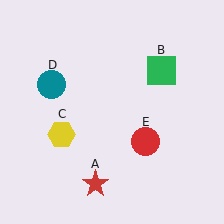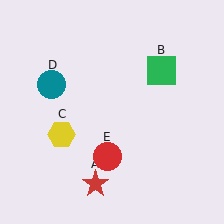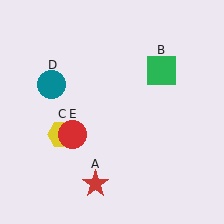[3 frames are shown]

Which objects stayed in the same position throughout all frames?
Red star (object A) and green square (object B) and yellow hexagon (object C) and teal circle (object D) remained stationary.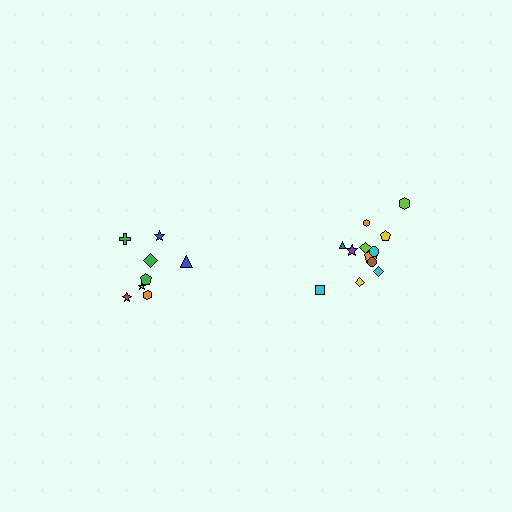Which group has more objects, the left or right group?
The right group.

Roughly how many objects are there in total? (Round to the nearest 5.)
Roughly 20 objects in total.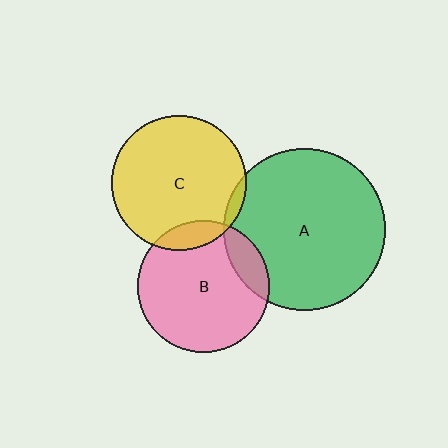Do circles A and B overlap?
Yes.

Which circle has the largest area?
Circle A (green).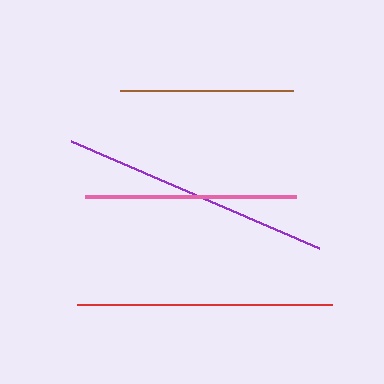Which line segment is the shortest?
The brown line is the shortest at approximately 172 pixels.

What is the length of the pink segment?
The pink segment is approximately 212 pixels long.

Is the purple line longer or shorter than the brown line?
The purple line is longer than the brown line.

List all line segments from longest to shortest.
From longest to shortest: purple, red, pink, brown.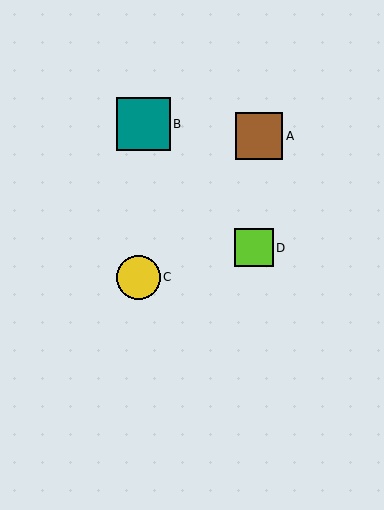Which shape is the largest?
The teal square (labeled B) is the largest.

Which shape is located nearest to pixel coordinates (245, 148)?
The brown square (labeled A) at (259, 136) is nearest to that location.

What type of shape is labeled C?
Shape C is a yellow circle.